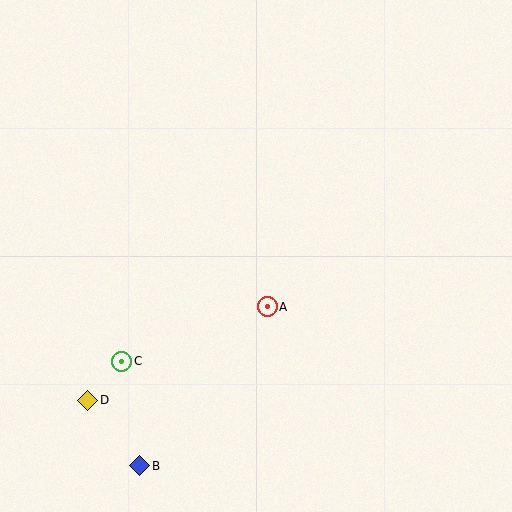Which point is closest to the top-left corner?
Point C is closest to the top-left corner.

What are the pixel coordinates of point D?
Point D is at (88, 400).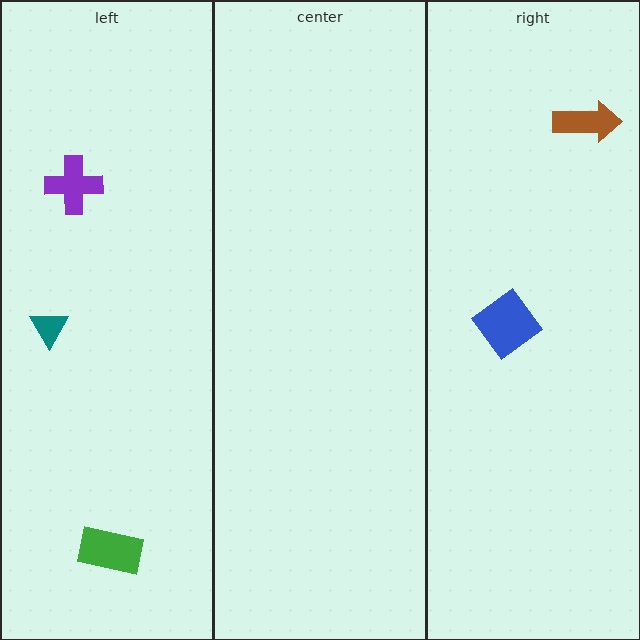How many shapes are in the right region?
2.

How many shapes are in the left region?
3.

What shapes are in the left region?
The teal triangle, the green rectangle, the purple cross.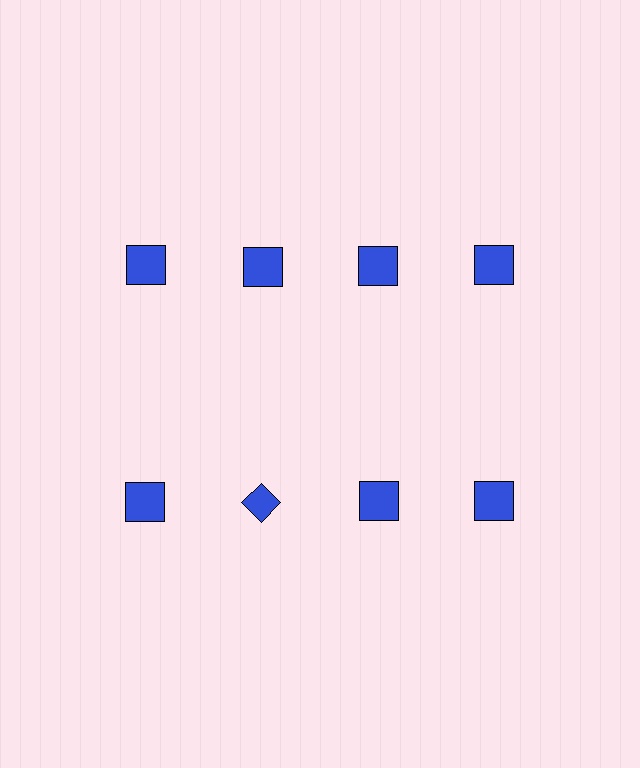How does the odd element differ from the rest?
It has a different shape: diamond instead of square.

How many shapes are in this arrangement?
There are 8 shapes arranged in a grid pattern.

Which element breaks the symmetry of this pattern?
The blue diamond in the second row, second from left column breaks the symmetry. All other shapes are blue squares.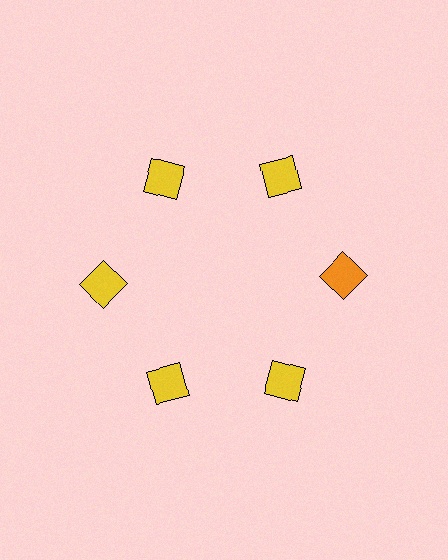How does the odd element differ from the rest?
It has a different color: orange instead of yellow.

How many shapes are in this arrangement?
There are 6 shapes arranged in a ring pattern.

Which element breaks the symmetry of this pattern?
The orange diamond at roughly the 3 o'clock position breaks the symmetry. All other shapes are yellow diamonds.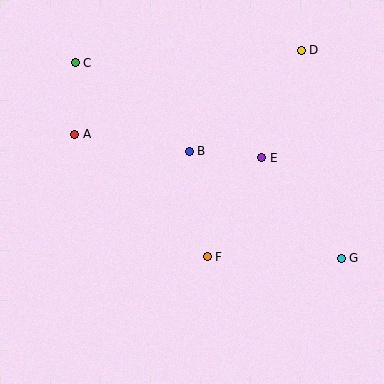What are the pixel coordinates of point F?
Point F is at (207, 257).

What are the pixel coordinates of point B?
Point B is at (189, 151).